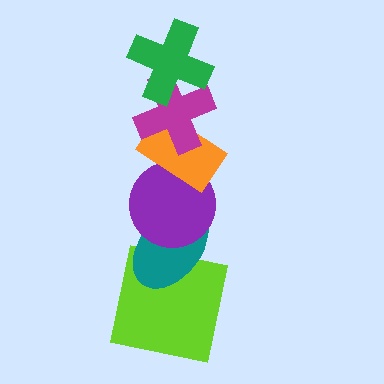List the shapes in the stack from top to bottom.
From top to bottom: the green cross, the magenta cross, the orange rectangle, the purple circle, the teal ellipse, the lime square.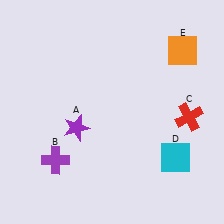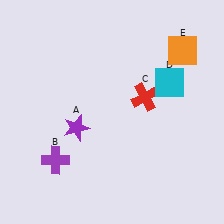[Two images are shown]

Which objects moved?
The objects that moved are: the red cross (C), the cyan square (D).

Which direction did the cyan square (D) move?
The cyan square (D) moved up.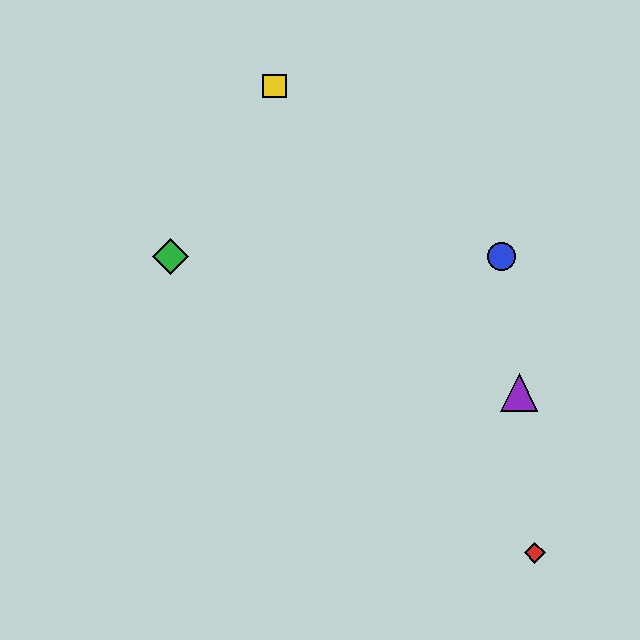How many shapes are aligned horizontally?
2 shapes (the blue circle, the green diamond) are aligned horizontally.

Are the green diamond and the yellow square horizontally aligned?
No, the green diamond is at y≈257 and the yellow square is at y≈86.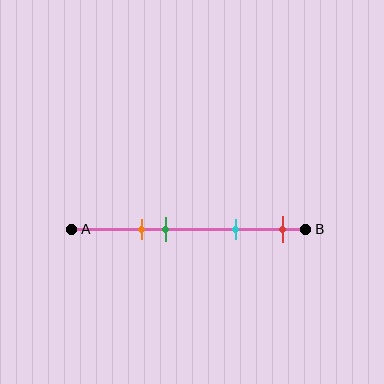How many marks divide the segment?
There are 4 marks dividing the segment.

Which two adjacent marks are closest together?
The orange and green marks are the closest adjacent pair.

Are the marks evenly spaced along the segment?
No, the marks are not evenly spaced.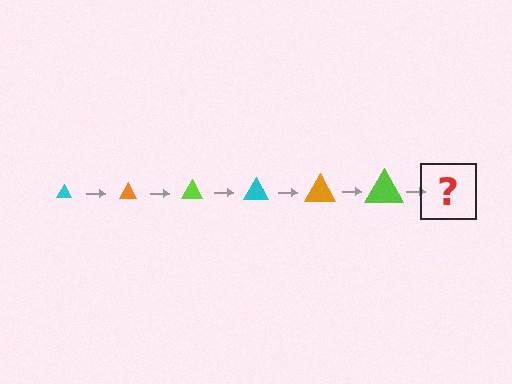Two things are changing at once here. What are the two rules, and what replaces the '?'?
The two rules are that the triangle grows larger each step and the color cycles through cyan, orange, and lime. The '?' should be a cyan triangle, larger than the previous one.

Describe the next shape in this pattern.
It should be a cyan triangle, larger than the previous one.